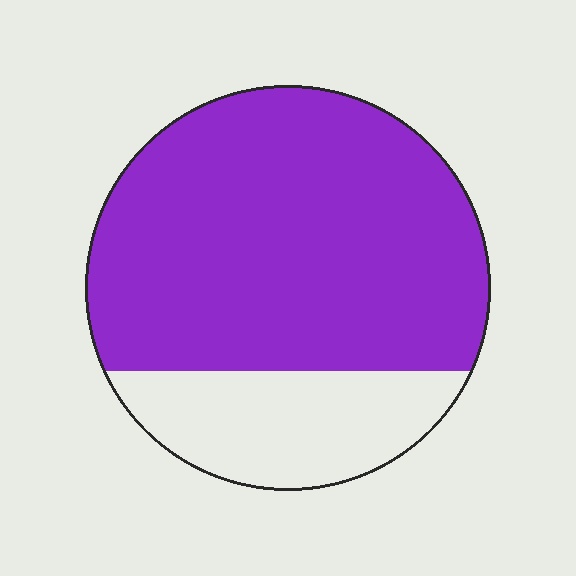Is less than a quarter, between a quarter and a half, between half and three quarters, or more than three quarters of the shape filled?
More than three quarters.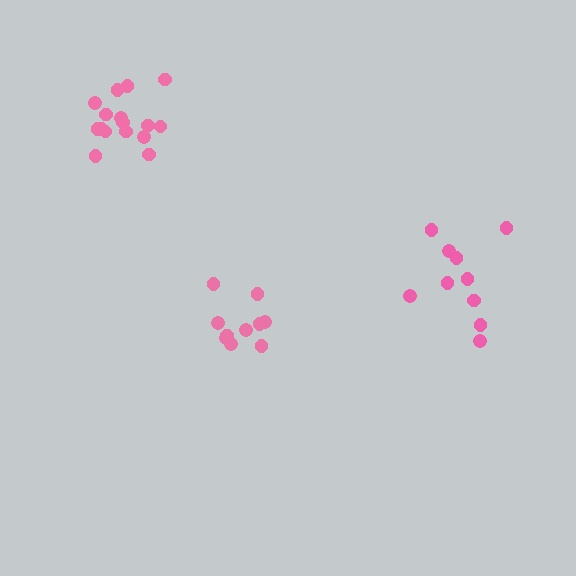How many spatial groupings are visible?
There are 3 spatial groupings.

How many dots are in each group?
Group 1: 10 dots, Group 2: 16 dots, Group 3: 10 dots (36 total).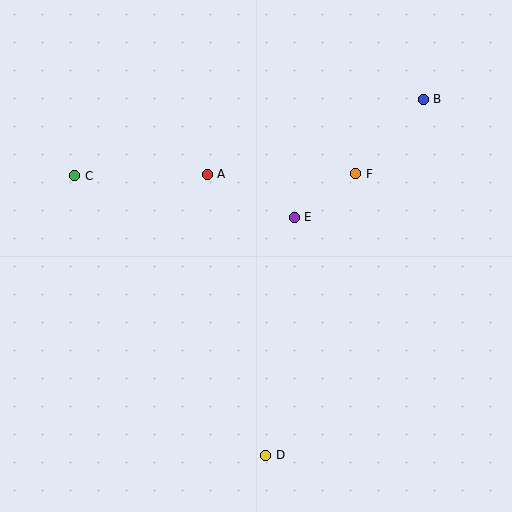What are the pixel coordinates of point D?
Point D is at (266, 455).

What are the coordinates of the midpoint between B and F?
The midpoint between B and F is at (390, 136).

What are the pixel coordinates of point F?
Point F is at (356, 174).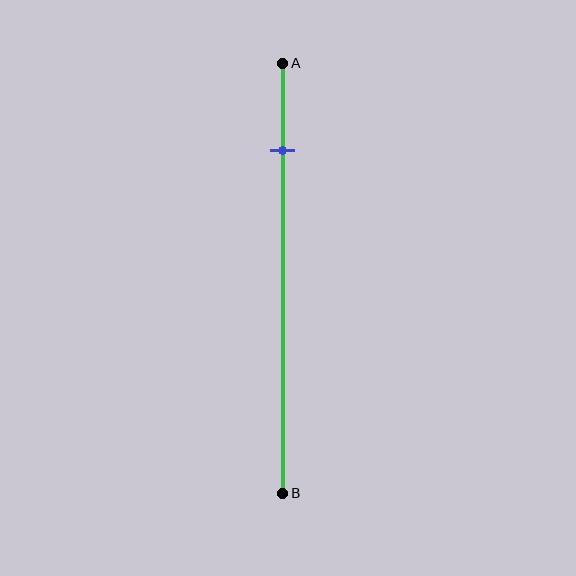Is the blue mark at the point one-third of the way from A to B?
No, the mark is at about 20% from A, not at the 33% one-third point.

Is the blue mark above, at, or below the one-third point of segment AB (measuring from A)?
The blue mark is above the one-third point of segment AB.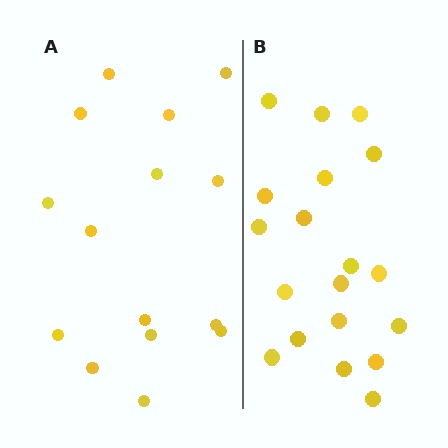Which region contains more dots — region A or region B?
Region B (the right region) has more dots.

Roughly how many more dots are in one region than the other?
Region B has about 4 more dots than region A.